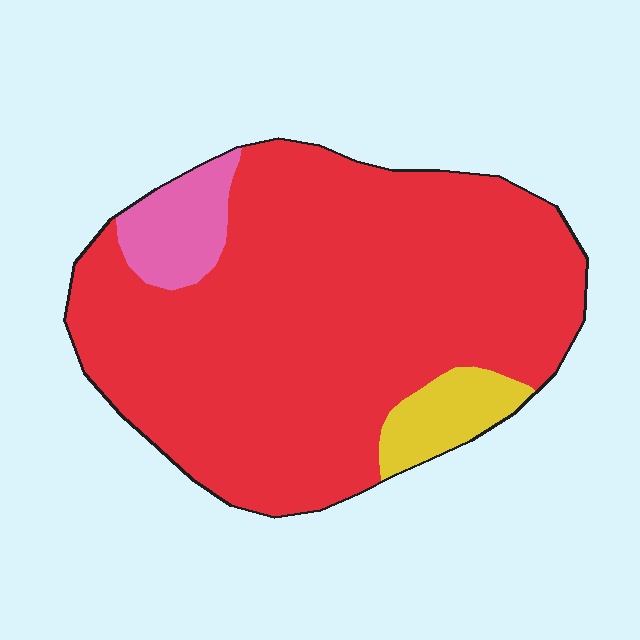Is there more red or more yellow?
Red.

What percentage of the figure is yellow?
Yellow takes up about one tenth (1/10) of the figure.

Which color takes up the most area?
Red, at roughly 85%.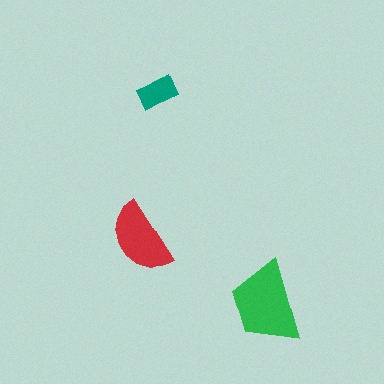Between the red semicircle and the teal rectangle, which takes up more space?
The red semicircle.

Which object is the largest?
The green trapezoid.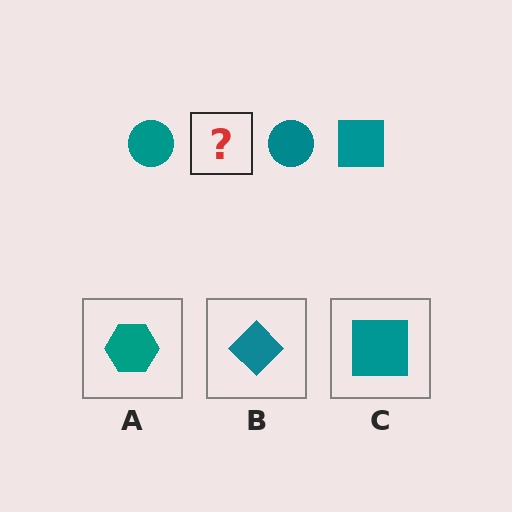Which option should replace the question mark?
Option C.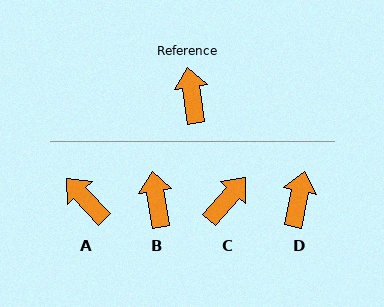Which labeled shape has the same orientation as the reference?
B.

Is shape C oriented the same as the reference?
No, it is off by about 49 degrees.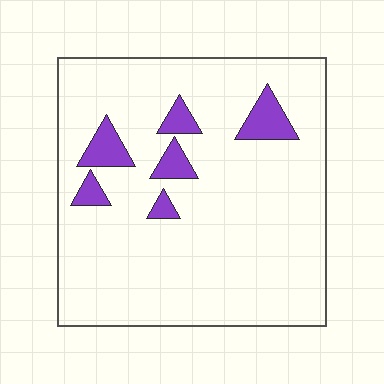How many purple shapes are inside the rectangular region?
6.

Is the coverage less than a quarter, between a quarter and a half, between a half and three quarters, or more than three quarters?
Less than a quarter.